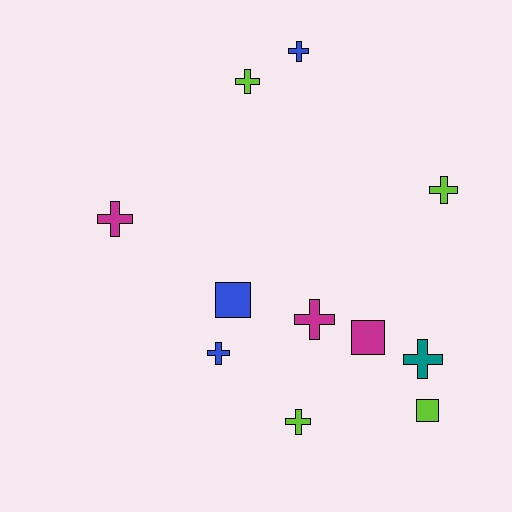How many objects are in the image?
There are 11 objects.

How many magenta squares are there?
There is 1 magenta square.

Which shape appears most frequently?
Cross, with 8 objects.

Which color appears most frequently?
Lime, with 4 objects.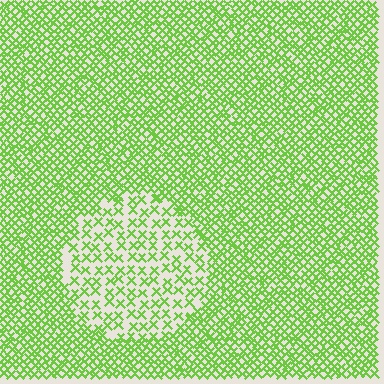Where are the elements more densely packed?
The elements are more densely packed outside the circle boundary.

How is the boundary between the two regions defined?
The boundary is defined by a change in element density (approximately 2.2x ratio). All elements are the same color, size, and shape.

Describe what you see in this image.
The image contains small lime elements arranged at two different densities. A circle-shaped region is visible where the elements are less densely packed than the surrounding area.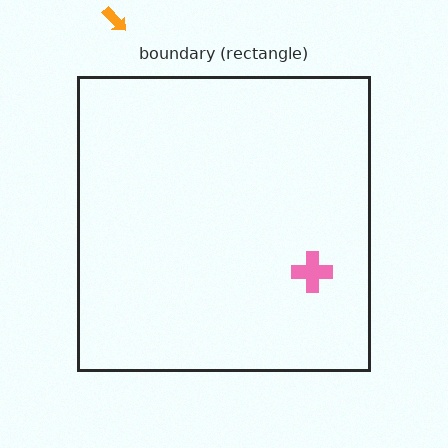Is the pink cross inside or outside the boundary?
Inside.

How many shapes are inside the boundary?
1 inside, 1 outside.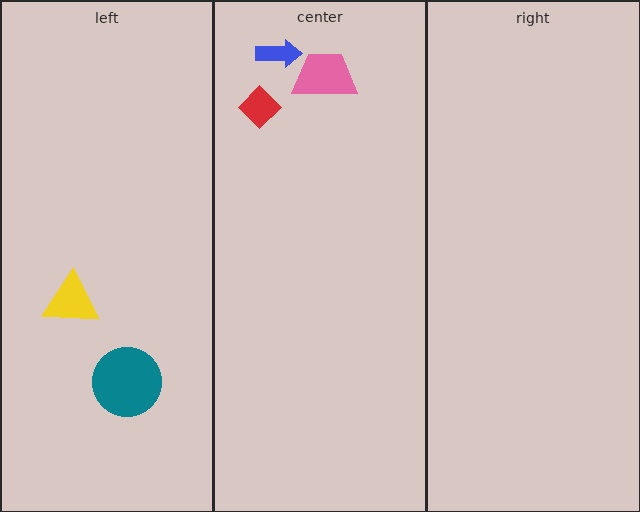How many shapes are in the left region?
2.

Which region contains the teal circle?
The left region.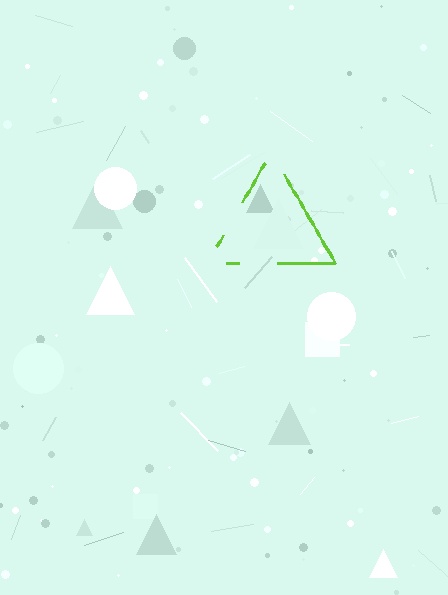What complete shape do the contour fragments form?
The contour fragments form a triangle.